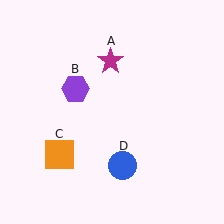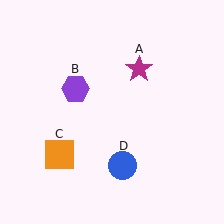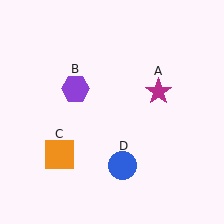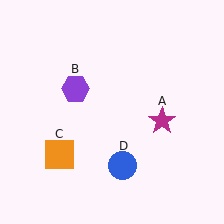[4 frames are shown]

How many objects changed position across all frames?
1 object changed position: magenta star (object A).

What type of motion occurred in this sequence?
The magenta star (object A) rotated clockwise around the center of the scene.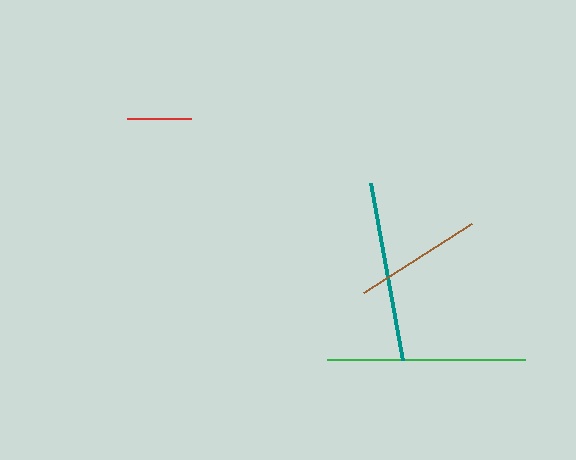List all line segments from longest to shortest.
From longest to shortest: green, teal, brown, red.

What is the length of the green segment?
The green segment is approximately 198 pixels long.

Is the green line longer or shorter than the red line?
The green line is longer than the red line.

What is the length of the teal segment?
The teal segment is approximately 180 pixels long.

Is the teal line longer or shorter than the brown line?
The teal line is longer than the brown line.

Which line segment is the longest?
The green line is the longest at approximately 198 pixels.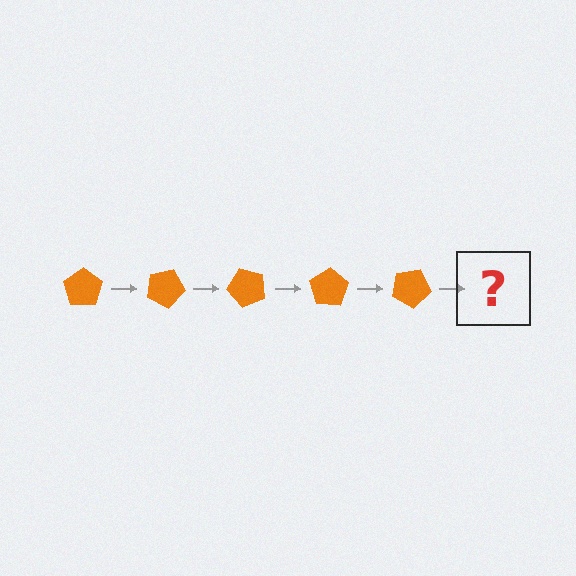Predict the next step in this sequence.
The next step is an orange pentagon rotated 125 degrees.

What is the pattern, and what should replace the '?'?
The pattern is that the pentagon rotates 25 degrees each step. The '?' should be an orange pentagon rotated 125 degrees.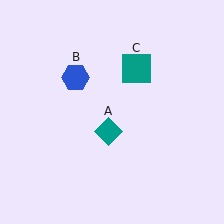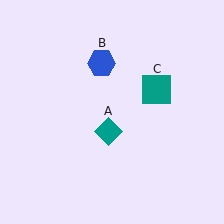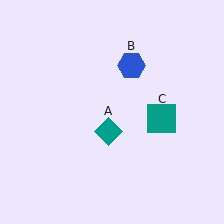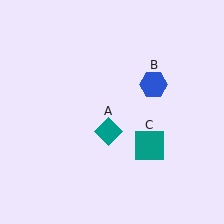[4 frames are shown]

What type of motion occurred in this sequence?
The blue hexagon (object B), teal square (object C) rotated clockwise around the center of the scene.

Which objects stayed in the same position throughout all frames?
Teal diamond (object A) remained stationary.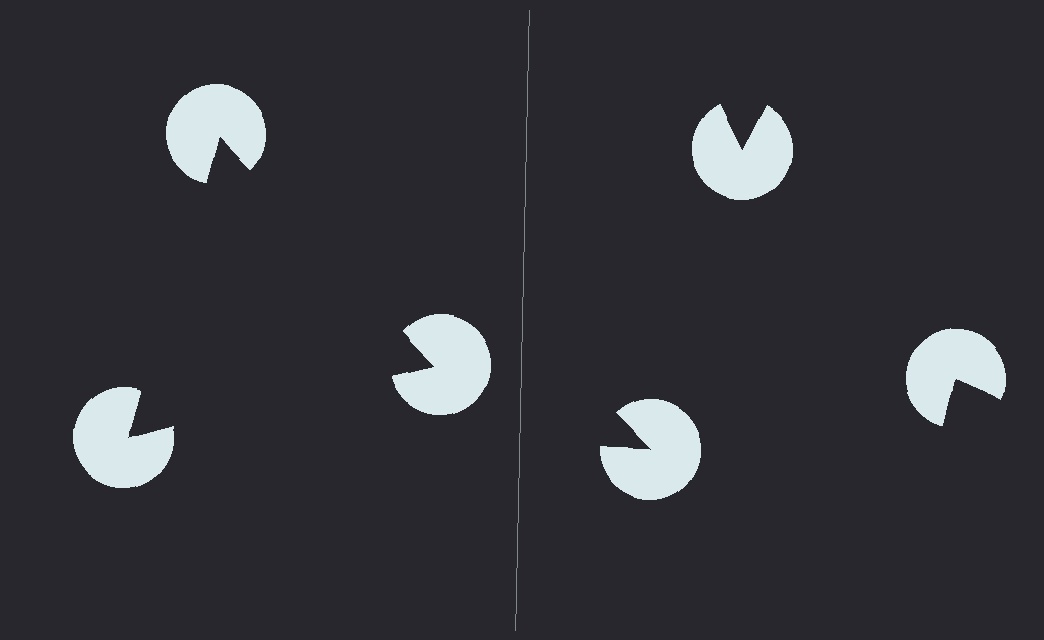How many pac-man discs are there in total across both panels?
6 — 3 on each side.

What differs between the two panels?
The pac-man discs are positioned identically on both sides; only the wedge orientations differ. On the left they align to a triangle; on the right they are misaligned.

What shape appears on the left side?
An illusory triangle.